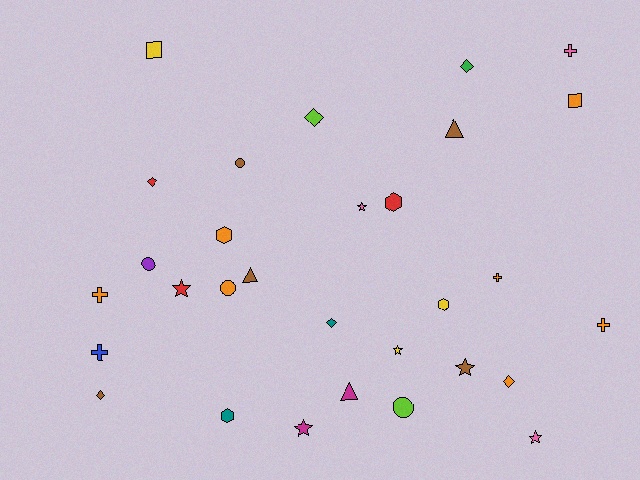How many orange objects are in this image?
There are 7 orange objects.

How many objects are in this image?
There are 30 objects.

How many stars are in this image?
There are 6 stars.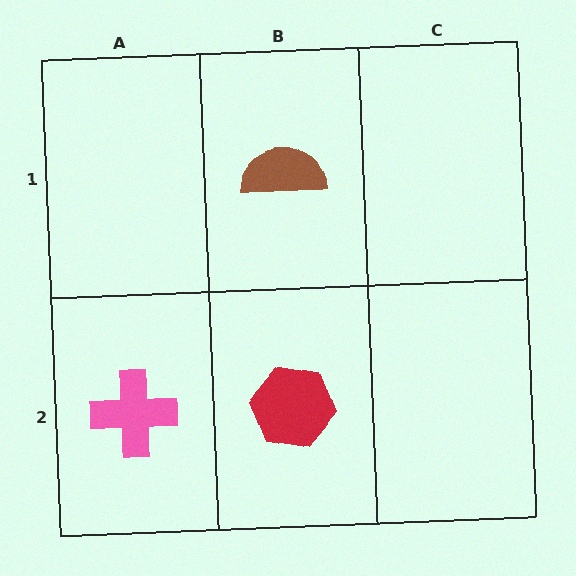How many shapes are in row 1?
1 shape.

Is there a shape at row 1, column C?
No, that cell is empty.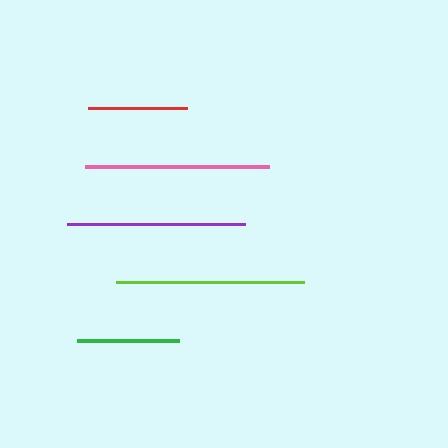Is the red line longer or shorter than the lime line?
The lime line is longer than the red line.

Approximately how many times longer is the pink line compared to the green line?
The pink line is approximately 1.8 times the length of the green line.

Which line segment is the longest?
The lime line is the longest at approximately 188 pixels.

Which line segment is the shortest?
The red line is the shortest at approximately 98 pixels.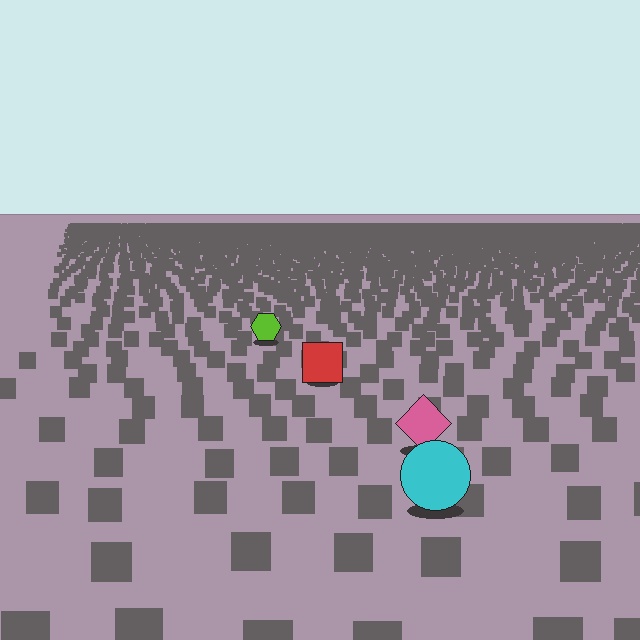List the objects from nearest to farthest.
From nearest to farthest: the cyan circle, the pink diamond, the red square, the lime hexagon.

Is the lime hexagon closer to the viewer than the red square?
No. The red square is closer — you can tell from the texture gradient: the ground texture is coarser near it.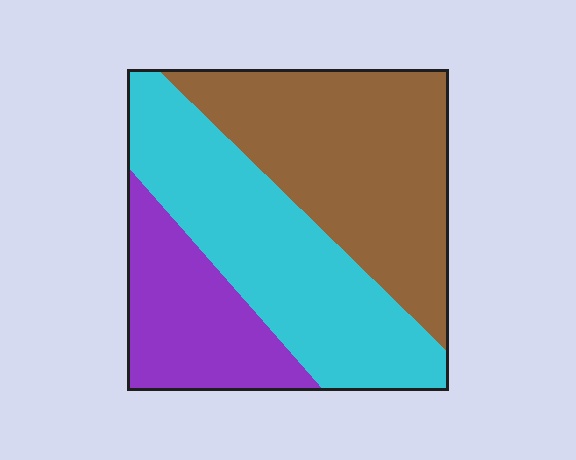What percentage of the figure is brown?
Brown covers around 40% of the figure.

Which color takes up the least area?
Purple, at roughly 20%.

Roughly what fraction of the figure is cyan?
Cyan covers roughly 40% of the figure.